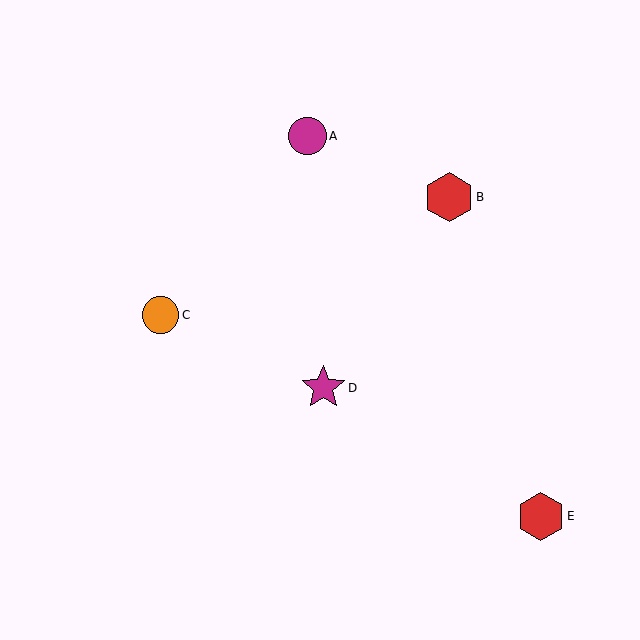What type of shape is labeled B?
Shape B is a red hexagon.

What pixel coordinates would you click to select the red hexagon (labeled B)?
Click at (449, 197) to select the red hexagon B.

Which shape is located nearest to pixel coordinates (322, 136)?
The magenta circle (labeled A) at (307, 136) is nearest to that location.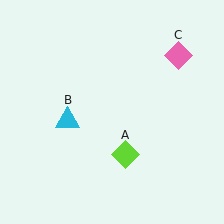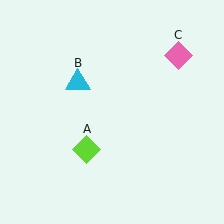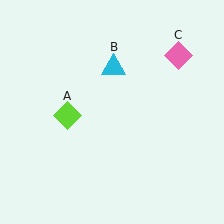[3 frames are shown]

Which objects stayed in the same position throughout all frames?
Pink diamond (object C) remained stationary.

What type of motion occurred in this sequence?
The lime diamond (object A), cyan triangle (object B) rotated clockwise around the center of the scene.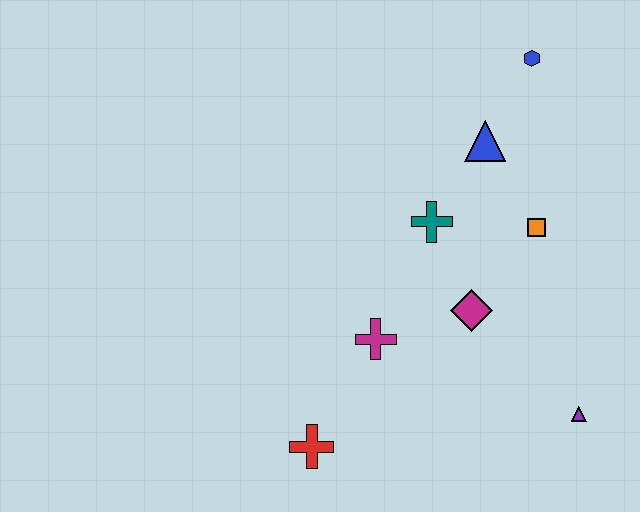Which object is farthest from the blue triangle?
The red cross is farthest from the blue triangle.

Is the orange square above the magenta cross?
Yes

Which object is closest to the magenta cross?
The magenta diamond is closest to the magenta cross.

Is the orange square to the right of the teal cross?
Yes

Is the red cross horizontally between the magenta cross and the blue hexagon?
No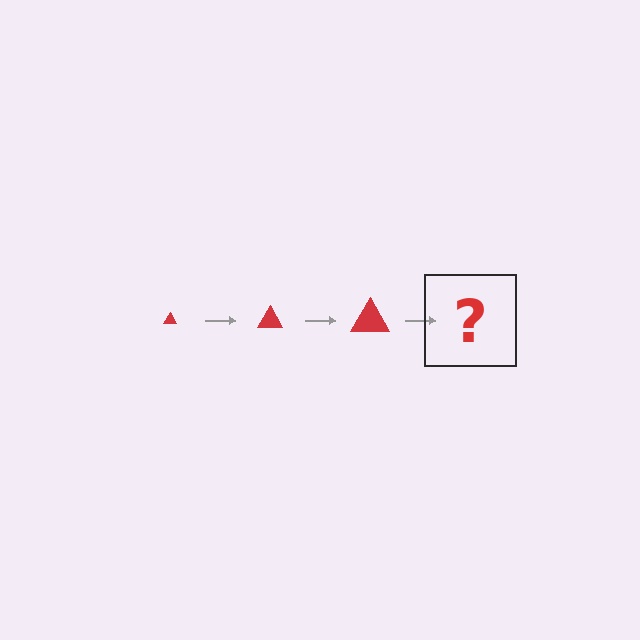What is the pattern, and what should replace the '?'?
The pattern is that the triangle gets progressively larger each step. The '?' should be a red triangle, larger than the previous one.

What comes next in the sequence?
The next element should be a red triangle, larger than the previous one.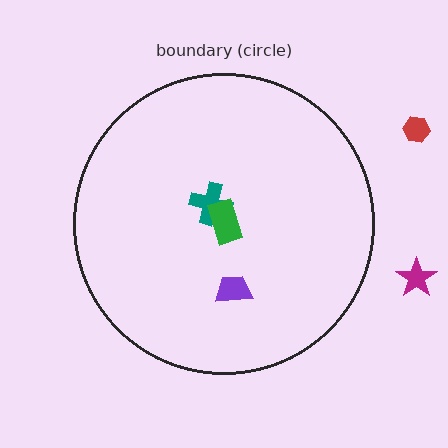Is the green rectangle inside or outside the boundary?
Inside.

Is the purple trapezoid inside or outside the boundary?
Inside.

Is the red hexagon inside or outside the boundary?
Outside.